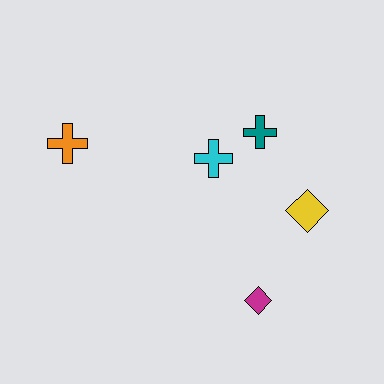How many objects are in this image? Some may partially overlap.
There are 5 objects.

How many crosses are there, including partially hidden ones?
There are 3 crosses.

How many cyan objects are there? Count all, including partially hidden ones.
There is 1 cyan object.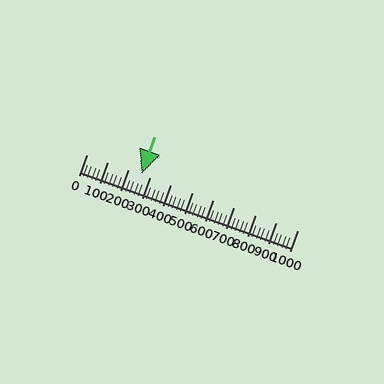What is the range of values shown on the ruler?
The ruler shows values from 0 to 1000.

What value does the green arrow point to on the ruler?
The green arrow points to approximately 260.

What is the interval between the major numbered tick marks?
The major tick marks are spaced 100 units apart.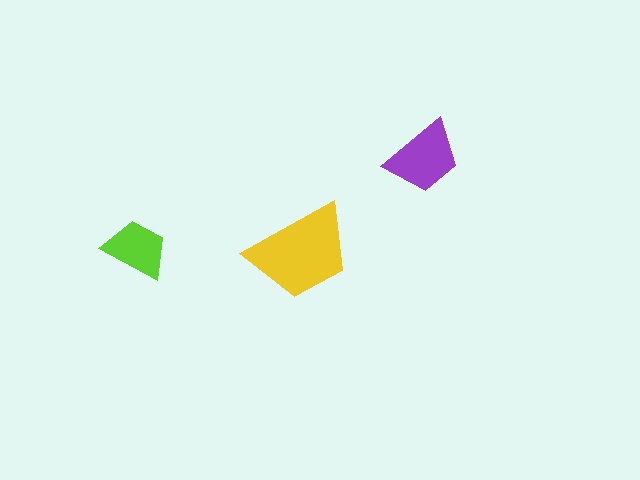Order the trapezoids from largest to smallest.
the yellow one, the purple one, the lime one.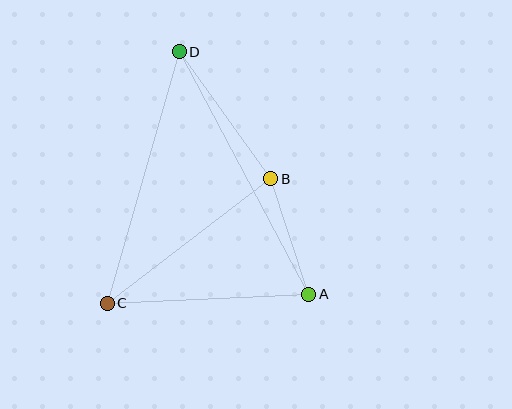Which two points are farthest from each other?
Points A and D are farthest from each other.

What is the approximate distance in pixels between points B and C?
The distance between B and C is approximately 205 pixels.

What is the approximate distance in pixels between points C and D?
The distance between C and D is approximately 262 pixels.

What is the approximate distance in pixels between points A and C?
The distance between A and C is approximately 202 pixels.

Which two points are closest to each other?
Points A and B are closest to each other.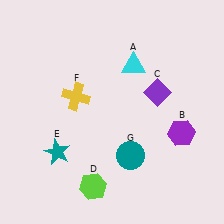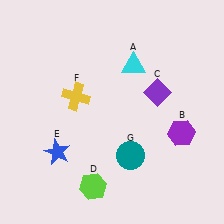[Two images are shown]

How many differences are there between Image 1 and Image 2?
There is 1 difference between the two images.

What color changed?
The star (E) changed from teal in Image 1 to blue in Image 2.